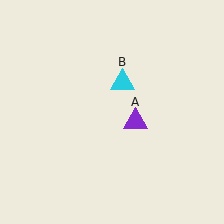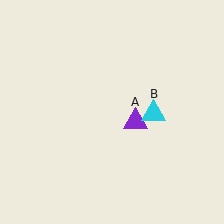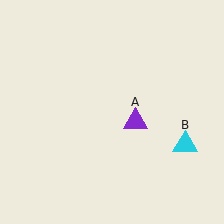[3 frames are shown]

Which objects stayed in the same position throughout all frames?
Purple triangle (object A) remained stationary.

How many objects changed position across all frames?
1 object changed position: cyan triangle (object B).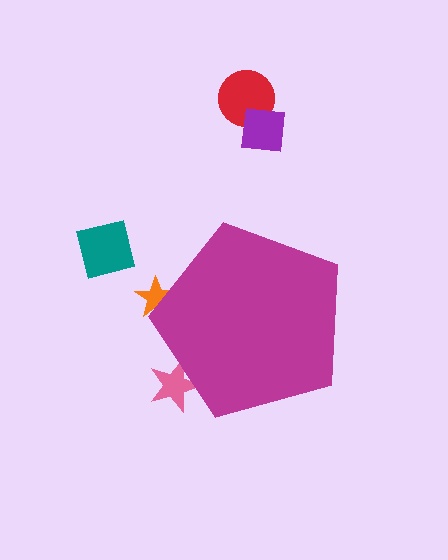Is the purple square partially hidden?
No, the purple square is fully visible.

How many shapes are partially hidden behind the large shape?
2 shapes are partially hidden.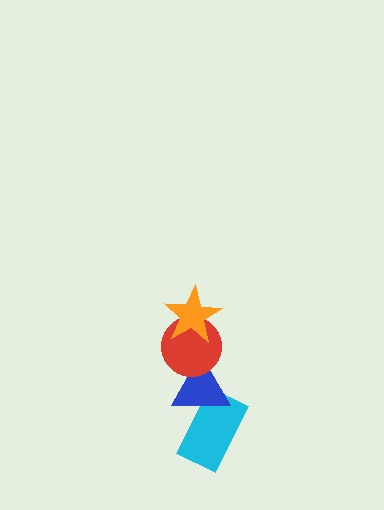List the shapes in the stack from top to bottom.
From top to bottom: the orange star, the red circle, the blue triangle, the cyan rectangle.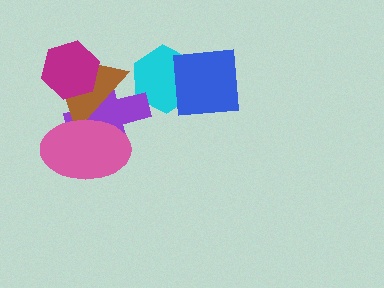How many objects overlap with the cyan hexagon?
2 objects overlap with the cyan hexagon.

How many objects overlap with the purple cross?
4 objects overlap with the purple cross.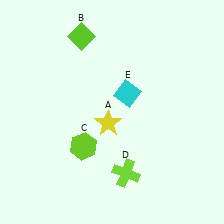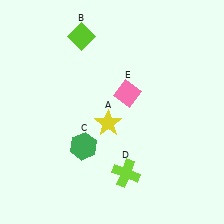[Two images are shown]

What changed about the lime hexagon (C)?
In Image 1, C is lime. In Image 2, it changed to green.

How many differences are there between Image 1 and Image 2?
There are 2 differences between the two images.